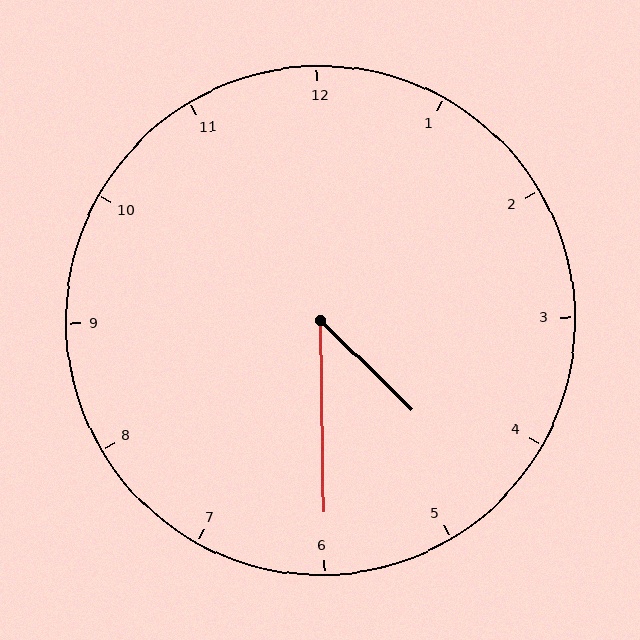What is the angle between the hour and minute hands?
Approximately 45 degrees.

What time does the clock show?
4:30.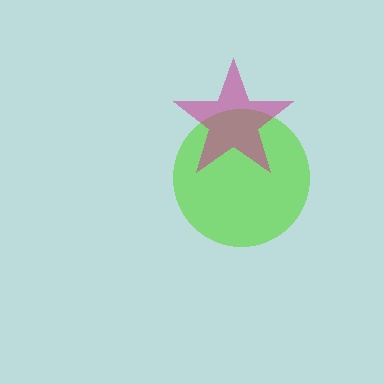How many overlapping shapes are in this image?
There are 2 overlapping shapes in the image.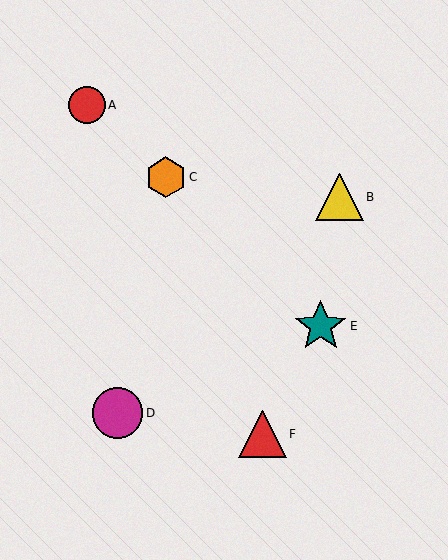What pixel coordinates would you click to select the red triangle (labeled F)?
Click at (262, 434) to select the red triangle F.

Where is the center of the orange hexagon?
The center of the orange hexagon is at (166, 177).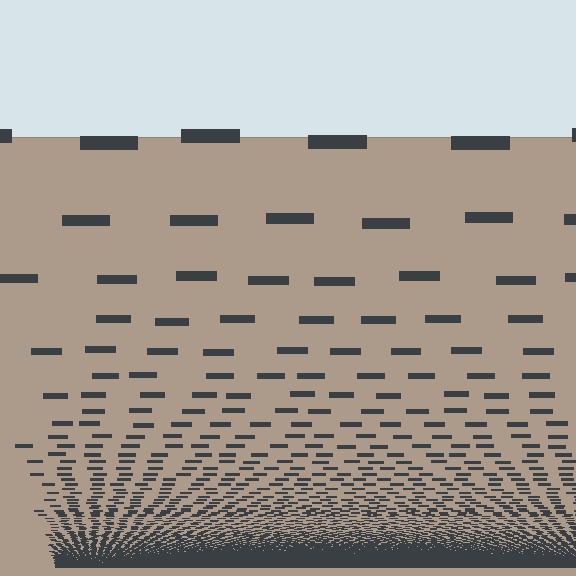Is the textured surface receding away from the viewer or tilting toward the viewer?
The surface appears to tilt toward the viewer. Texture elements get larger and sparser toward the top.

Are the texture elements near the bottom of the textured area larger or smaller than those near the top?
Smaller. The gradient is inverted — elements near the bottom are smaller and denser.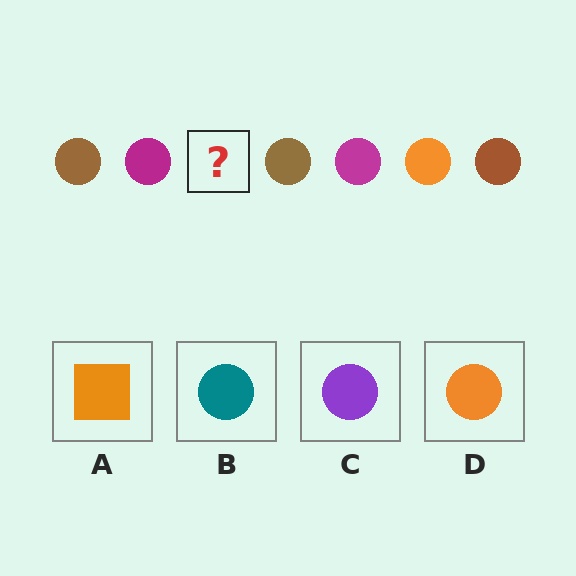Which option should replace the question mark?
Option D.